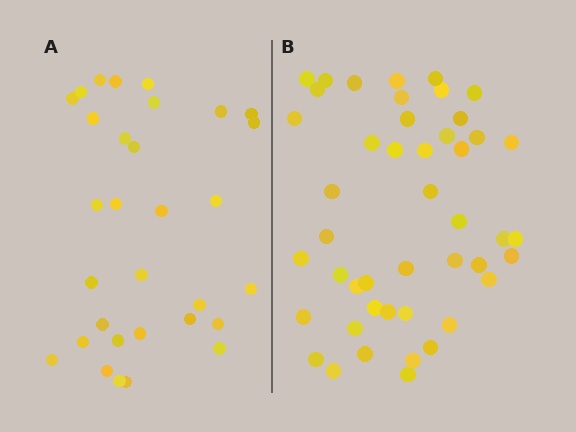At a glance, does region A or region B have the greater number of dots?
Region B (the right region) has more dots.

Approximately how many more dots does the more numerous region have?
Region B has approximately 15 more dots than region A.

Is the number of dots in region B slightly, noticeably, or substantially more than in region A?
Region B has substantially more. The ratio is roughly 1.5 to 1.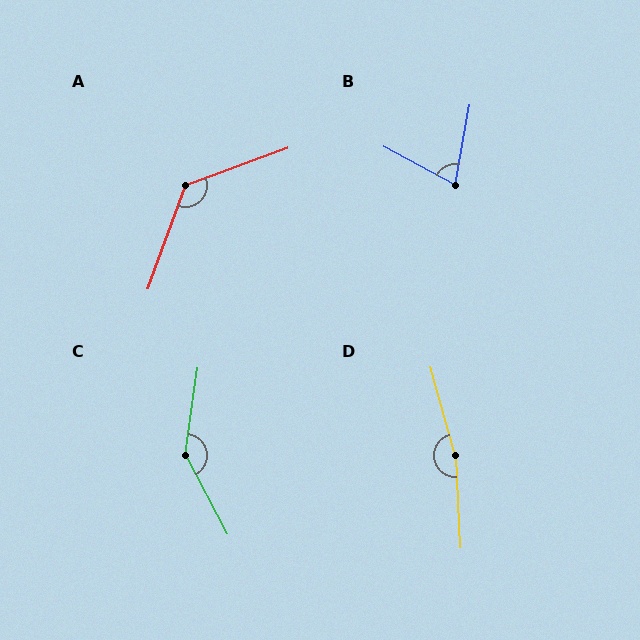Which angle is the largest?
D, at approximately 167 degrees.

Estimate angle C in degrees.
Approximately 144 degrees.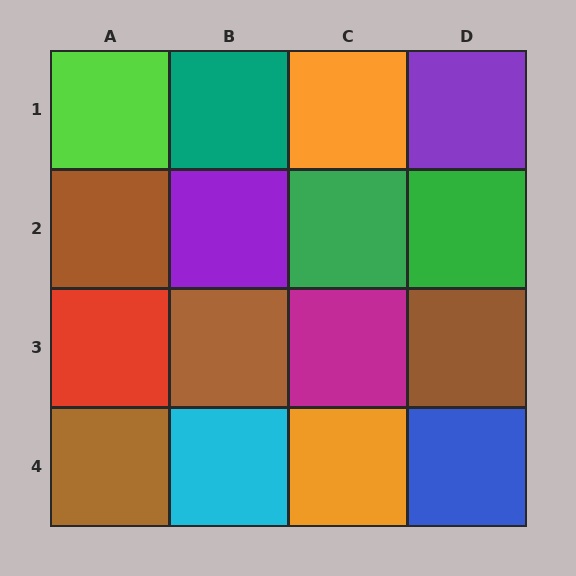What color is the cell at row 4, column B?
Cyan.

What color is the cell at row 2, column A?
Brown.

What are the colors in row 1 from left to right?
Lime, teal, orange, purple.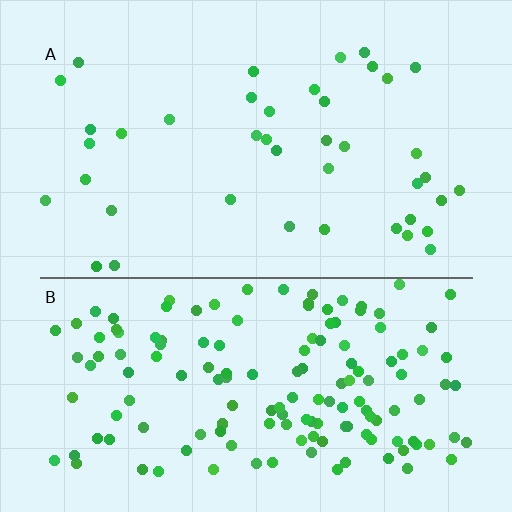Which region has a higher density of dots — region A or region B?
B (the bottom).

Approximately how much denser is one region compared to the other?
Approximately 3.8× — region B over region A.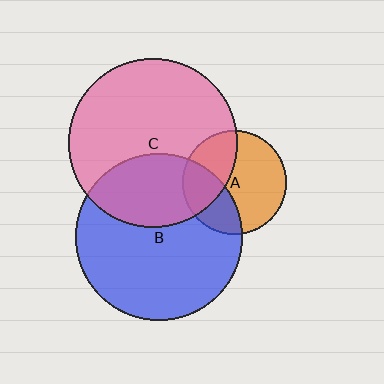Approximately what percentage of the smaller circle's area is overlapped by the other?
Approximately 35%.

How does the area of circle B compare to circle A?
Approximately 2.6 times.